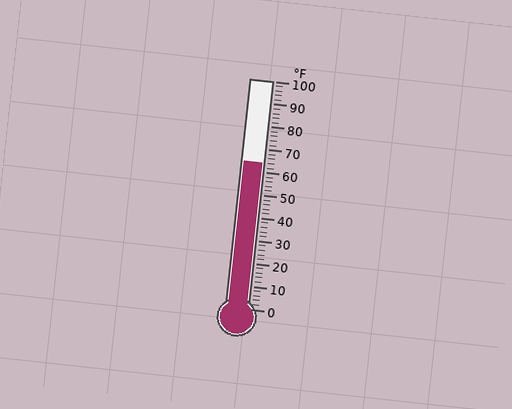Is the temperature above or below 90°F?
The temperature is below 90°F.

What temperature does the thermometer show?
The thermometer shows approximately 64°F.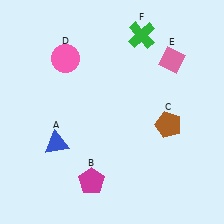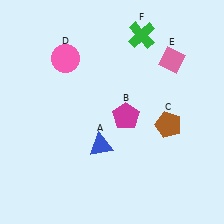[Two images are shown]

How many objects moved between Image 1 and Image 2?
2 objects moved between the two images.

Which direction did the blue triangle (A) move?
The blue triangle (A) moved right.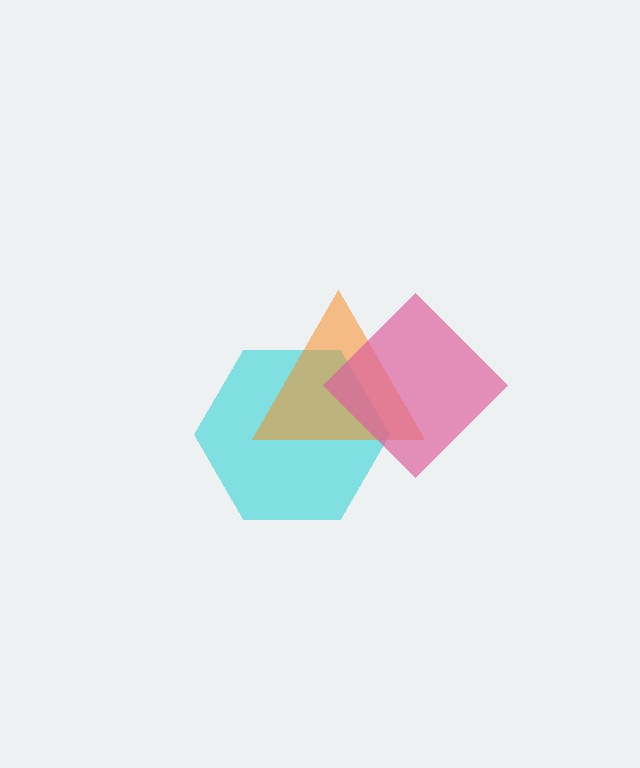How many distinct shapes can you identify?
There are 3 distinct shapes: a cyan hexagon, an orange triangle, a pink diamond.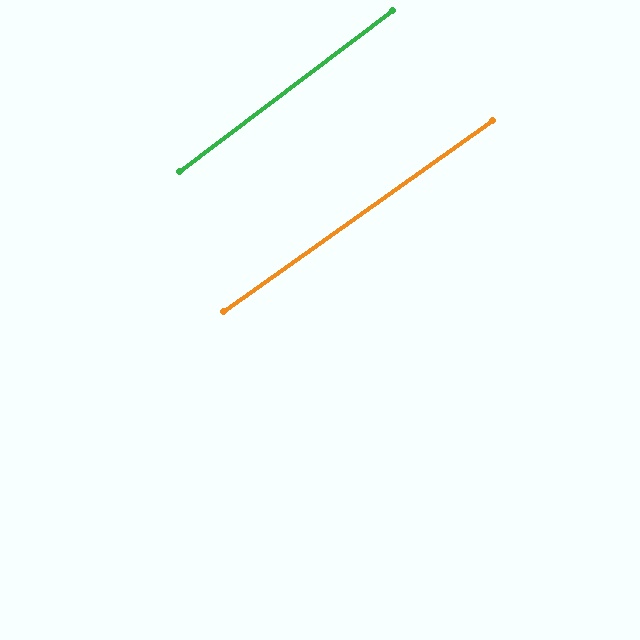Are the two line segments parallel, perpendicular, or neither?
Parallel — their directions differ by only 1.6°.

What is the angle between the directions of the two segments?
Approximately 2 degrees.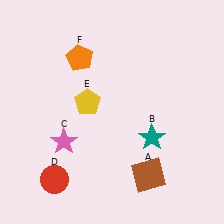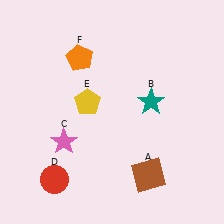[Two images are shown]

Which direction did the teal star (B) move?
The teal star (B) moved up.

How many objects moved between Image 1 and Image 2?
1 object moved between the two images.